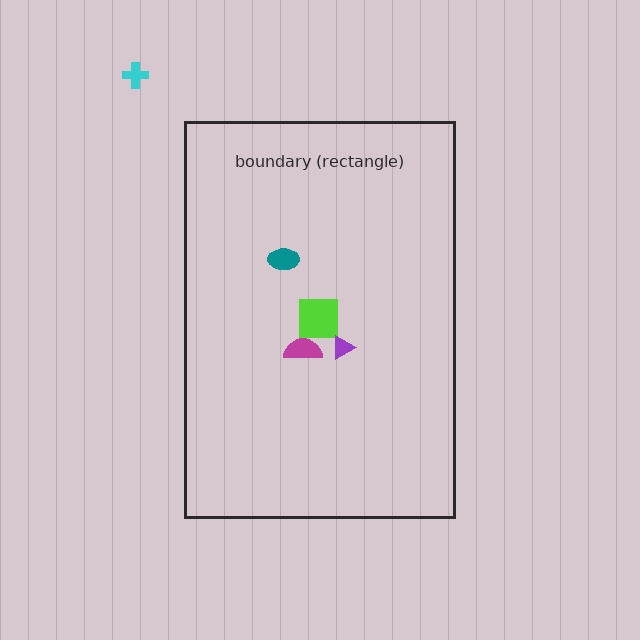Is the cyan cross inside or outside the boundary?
Outside.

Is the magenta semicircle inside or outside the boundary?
Inside.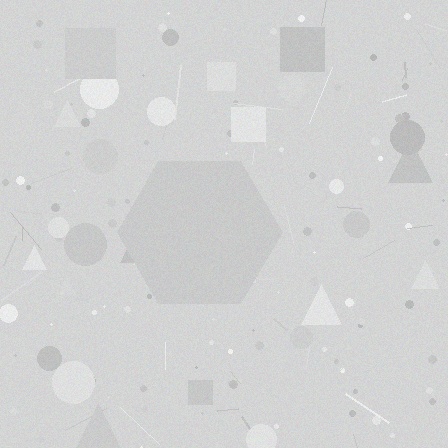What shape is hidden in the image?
A hexagon is hidden in the image.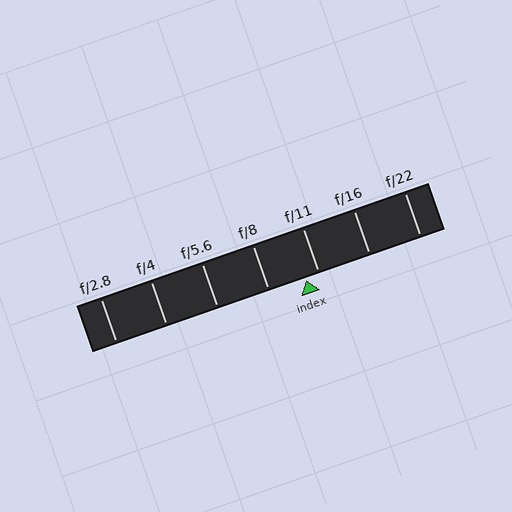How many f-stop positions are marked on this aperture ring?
There are 7 f-stop positions marked.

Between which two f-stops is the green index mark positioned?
The index mark is between f/8 and f/11.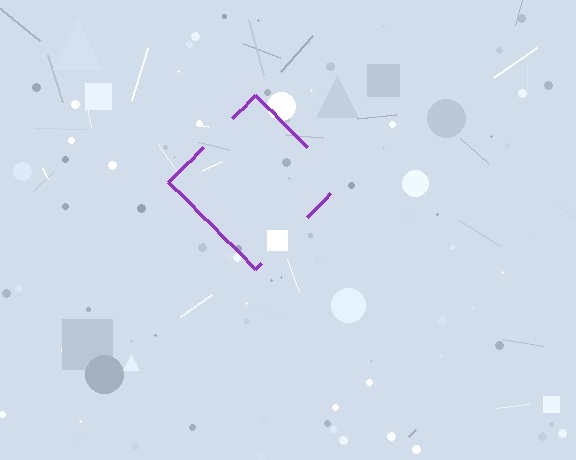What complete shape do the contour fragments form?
The contour fragments form a diamond.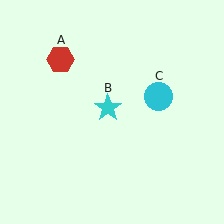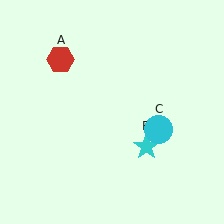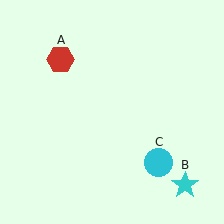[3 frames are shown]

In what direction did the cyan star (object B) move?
The cyan star (object B) moved down and to the right.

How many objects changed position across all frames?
2 objects changed position: cyan star (object B), cyan circle (object C).